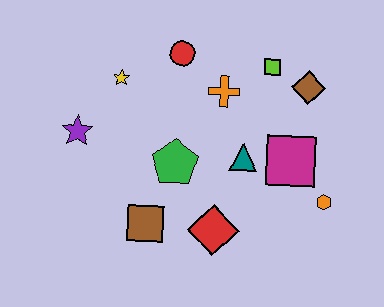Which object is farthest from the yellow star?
The orange hexagon is farthest from the yellow star.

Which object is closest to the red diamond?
The brown square is closest to the red diamond.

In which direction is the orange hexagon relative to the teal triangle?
The orange hexagon is to the right of the teal triangle.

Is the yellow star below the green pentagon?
No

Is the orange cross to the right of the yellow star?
Yes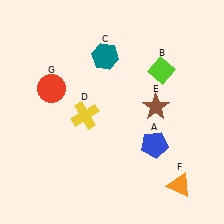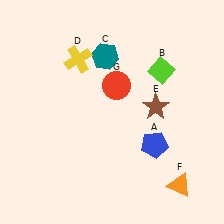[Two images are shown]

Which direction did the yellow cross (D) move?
The yellow cross (D) moved up.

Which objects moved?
The objects that moved are: the yellow cross (D), the red circle (G).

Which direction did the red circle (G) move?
The red circle (G) moved right.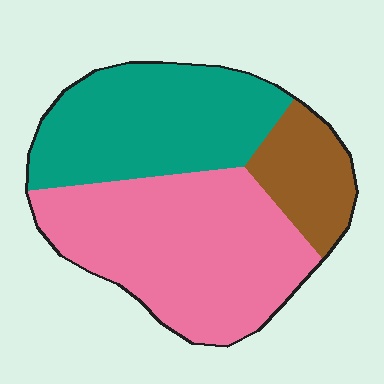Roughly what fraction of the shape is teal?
Teal covers 36% of the shape.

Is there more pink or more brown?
Pink.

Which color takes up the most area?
Pink, at roughly 50%.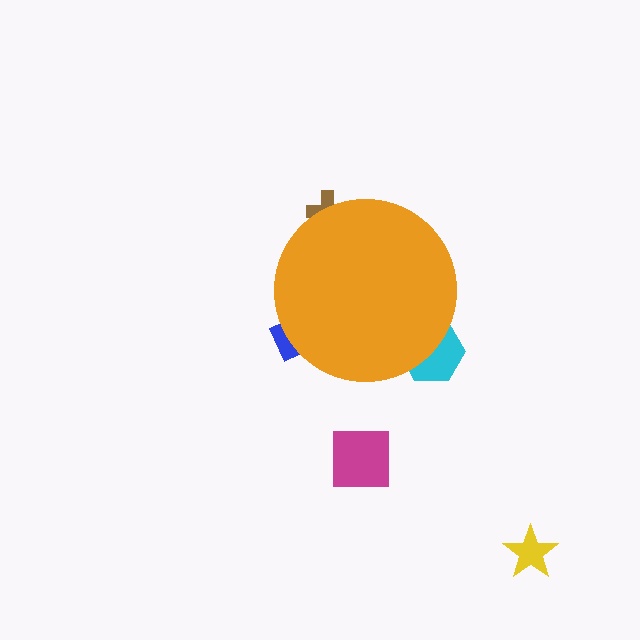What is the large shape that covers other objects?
An orange circle.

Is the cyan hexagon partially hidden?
Yes, the cyan hexagon is partially hidden behind the orange circle.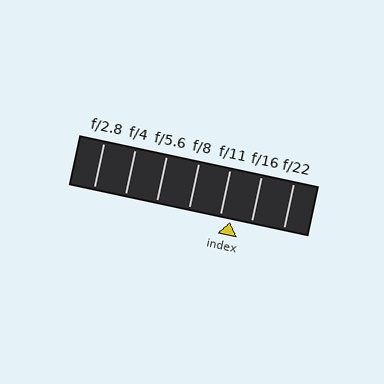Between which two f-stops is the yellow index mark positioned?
The index mark is between f/11 and f/16.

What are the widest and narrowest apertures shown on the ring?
The widest aperture shown is f/2.8 and the narrowest is f/22.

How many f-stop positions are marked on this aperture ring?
There are 7 f-stop positions marked.